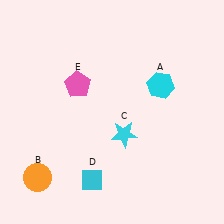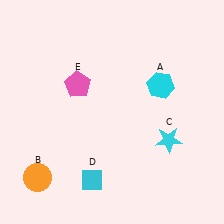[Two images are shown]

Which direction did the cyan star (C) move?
The cyan star (C) moved right.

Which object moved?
The cyan star (C) moved right.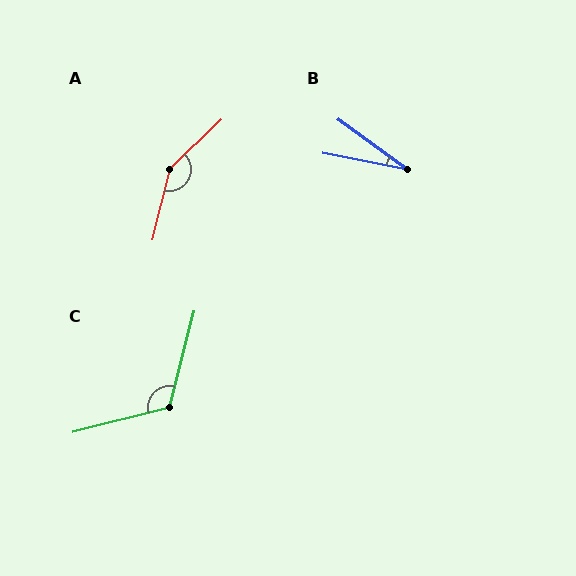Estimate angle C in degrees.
Approximately 119 degrees.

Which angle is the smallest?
B, at approximately 25 degrees.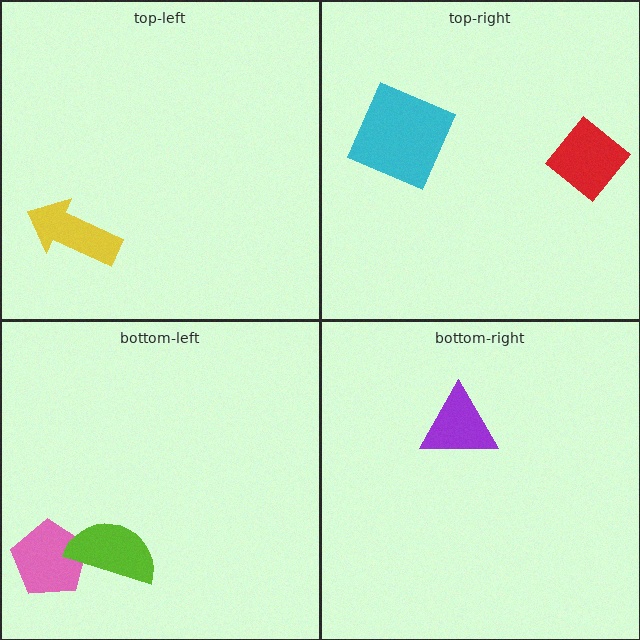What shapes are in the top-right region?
The cyan square, the red diamond.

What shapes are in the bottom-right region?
The purple triangle.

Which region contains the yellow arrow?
The top-left region.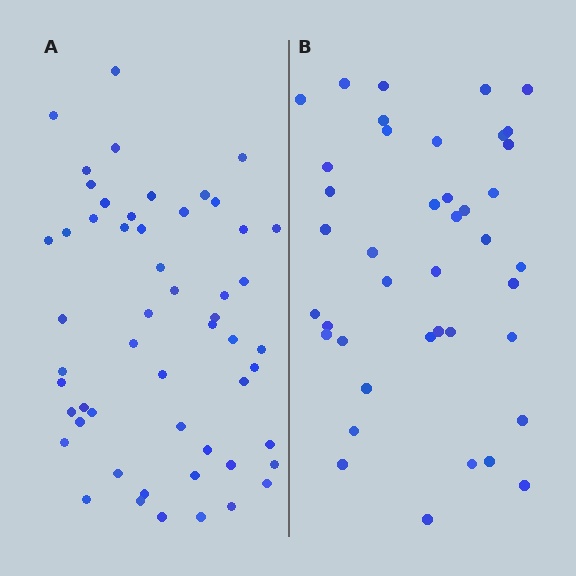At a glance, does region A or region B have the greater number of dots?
Region A (the left region) has more dots.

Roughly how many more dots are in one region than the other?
Region A has approximately 15 more dots than region B.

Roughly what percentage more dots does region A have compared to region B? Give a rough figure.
About 30% more.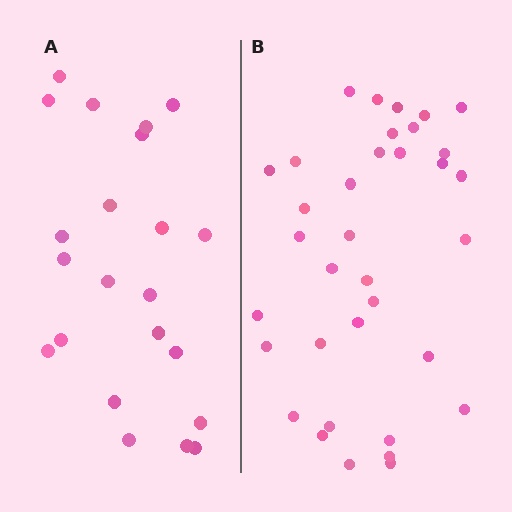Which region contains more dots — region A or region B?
Region B (the right region) has more dots.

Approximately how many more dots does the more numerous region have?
Region B has approximately 15 more dots than region A.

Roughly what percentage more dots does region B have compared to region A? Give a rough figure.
About 60% more.